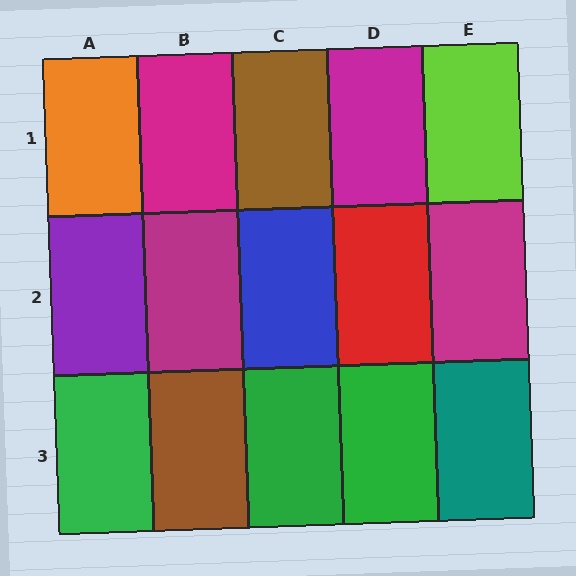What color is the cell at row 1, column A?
Orange.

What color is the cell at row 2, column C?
Blue.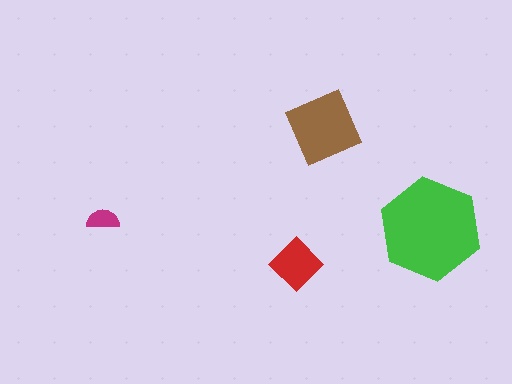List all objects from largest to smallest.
The green hexagon, the brown square, the red diamond, the magenta semicircle.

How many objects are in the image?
There are 4 objects in the image.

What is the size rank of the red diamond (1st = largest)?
3rd.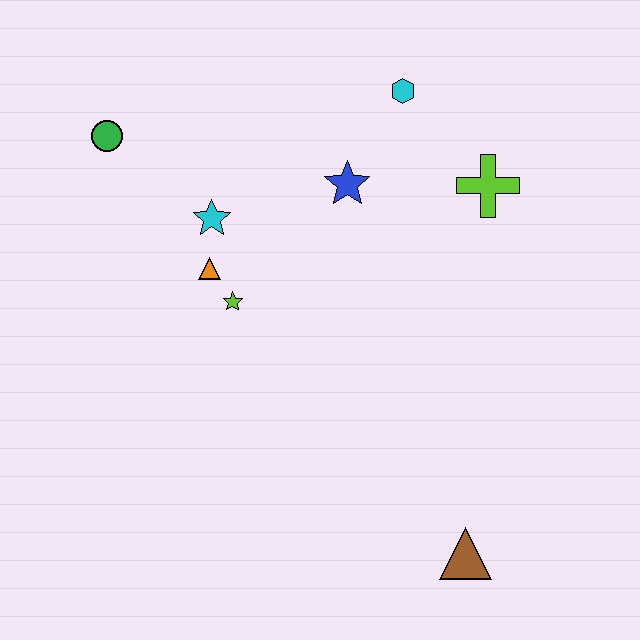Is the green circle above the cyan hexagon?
No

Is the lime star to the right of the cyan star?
Yes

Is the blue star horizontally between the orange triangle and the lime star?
No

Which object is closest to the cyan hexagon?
The blue star is closest to the cyan hexagon.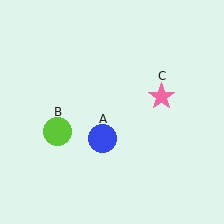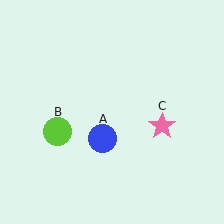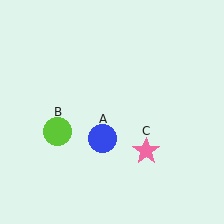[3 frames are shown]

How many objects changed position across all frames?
1 object changed position: pink star (object C).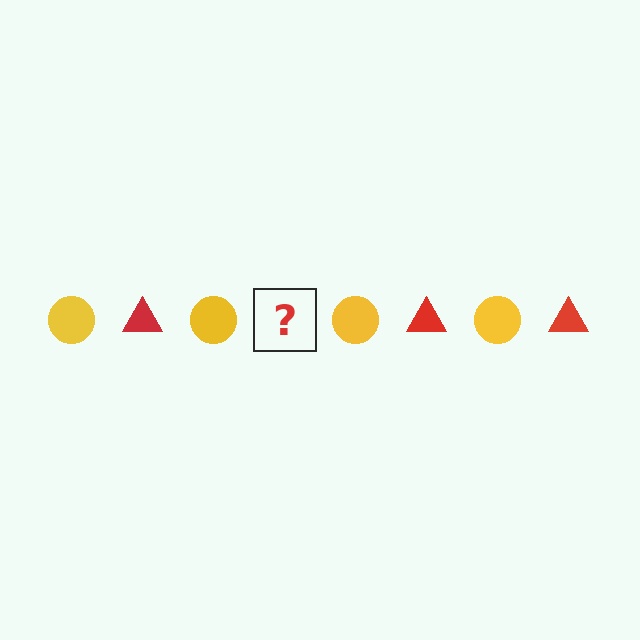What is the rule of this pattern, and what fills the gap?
The rule is that the pattern alternates between yellow circle and red triangle. The gap should be filled with a red triangle.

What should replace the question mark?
The question mark should be replaced with a red triangle.